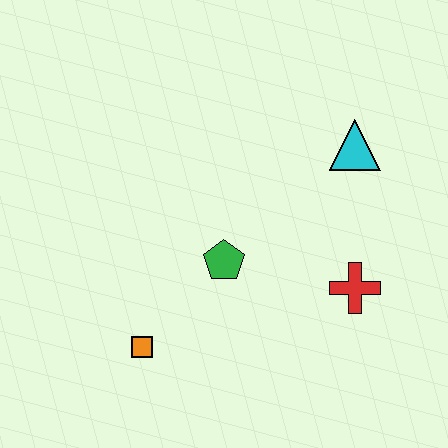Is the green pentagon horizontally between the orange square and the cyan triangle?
Yes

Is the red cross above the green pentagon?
No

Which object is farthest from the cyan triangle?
The orange square is farthest from the cyan triangle.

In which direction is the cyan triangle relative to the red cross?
The cyan triangle is above the red cross.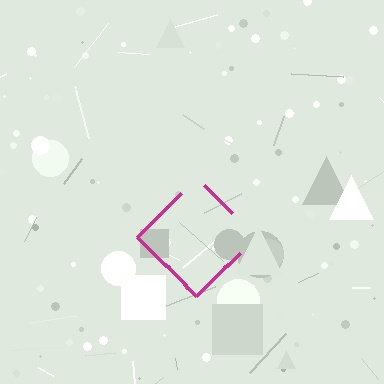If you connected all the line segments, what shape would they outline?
They would outline a diamond.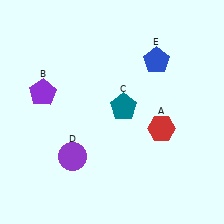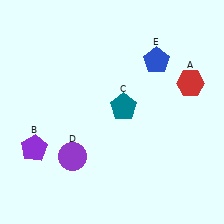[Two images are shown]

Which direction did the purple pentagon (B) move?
The purple pentagon (B) moved down.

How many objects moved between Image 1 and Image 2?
2 objects moved between the two images.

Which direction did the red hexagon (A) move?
The red hexagon (A) moved up.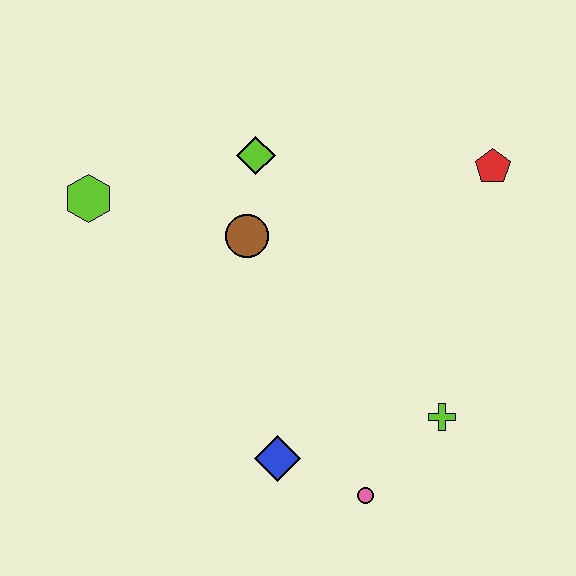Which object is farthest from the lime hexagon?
The lime cross is farthest from the lime hexagon.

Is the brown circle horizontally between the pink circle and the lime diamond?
No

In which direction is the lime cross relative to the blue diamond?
The lime cross is to the right of the blue diamond.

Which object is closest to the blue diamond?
The pink circle is closest to the blue diamond.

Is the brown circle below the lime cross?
No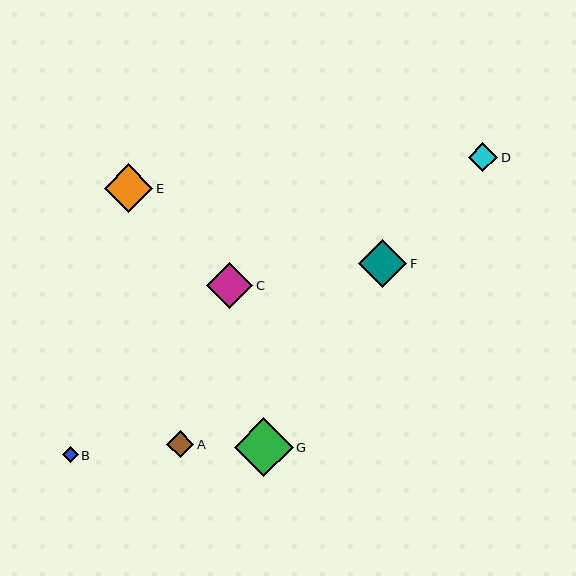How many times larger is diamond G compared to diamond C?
Diamond G is approximately 1.3 times the size of diamond C.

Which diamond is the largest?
Diamond G is the largest with a size of approximately 59 pixels.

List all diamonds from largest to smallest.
From largest to smallest: G, E, F, C, D, A, B.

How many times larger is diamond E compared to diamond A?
Diamond E is approximately 1.8 times the size of diamond A.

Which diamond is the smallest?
Diamond B is the smallest with a size of approximately 16 pixels.